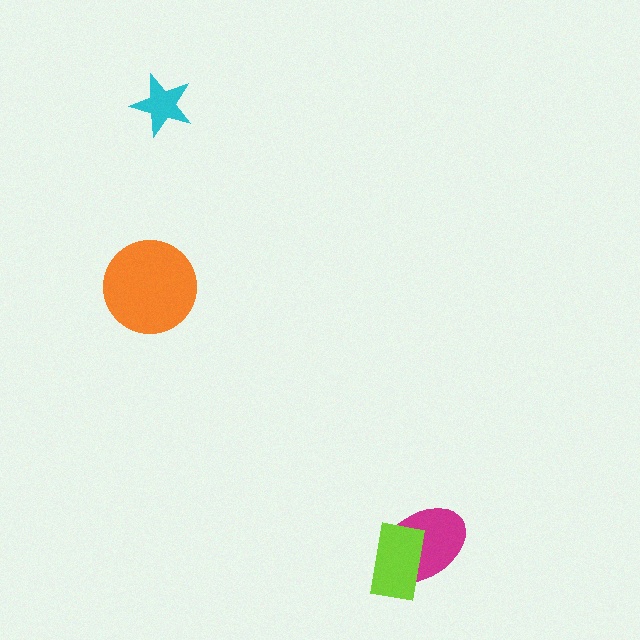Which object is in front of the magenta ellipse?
The lime rectangle is in front of the magenta ellipse.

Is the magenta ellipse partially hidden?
Yes, it is partially covered by another shape.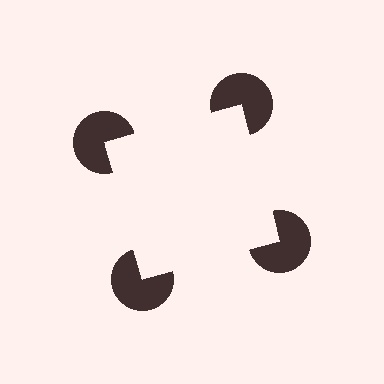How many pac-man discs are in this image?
There are 4 — one at each vertex of the illusory square.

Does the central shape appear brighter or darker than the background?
It typically appears slightly brighter than the background, even though no actual brightness change is drawn.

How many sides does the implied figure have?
4 sides.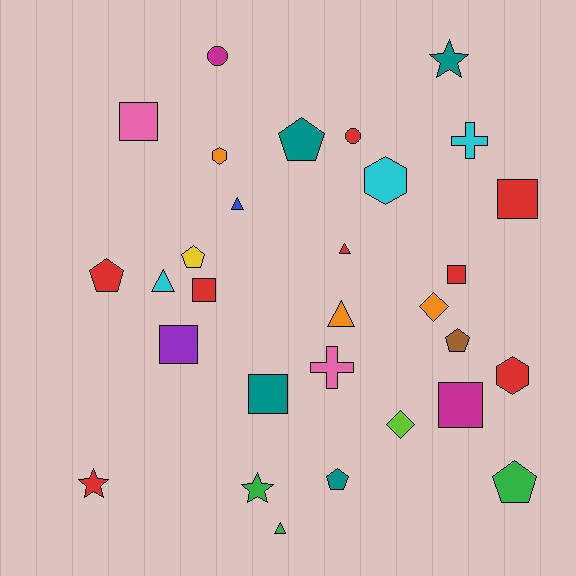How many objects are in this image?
There are 30 objects.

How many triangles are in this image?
There are 5 triangles.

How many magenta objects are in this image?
There are 2 magenta objects.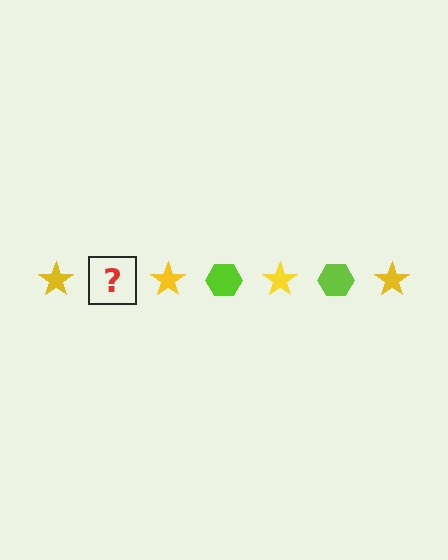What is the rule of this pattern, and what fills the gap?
The rule is that the pattern alternates between yellow star and lime hexagon. The gap should be filled with a lime hexagon.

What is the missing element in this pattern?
The missing element is a lime hexagon.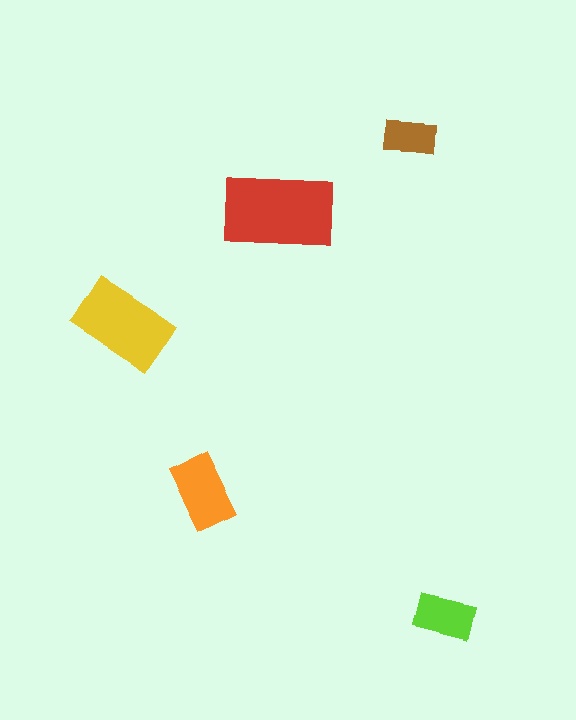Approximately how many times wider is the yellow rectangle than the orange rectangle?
About 1.5 times wider.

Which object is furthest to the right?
The lime rectangle is rightmost.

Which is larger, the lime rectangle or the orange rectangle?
The orange one.